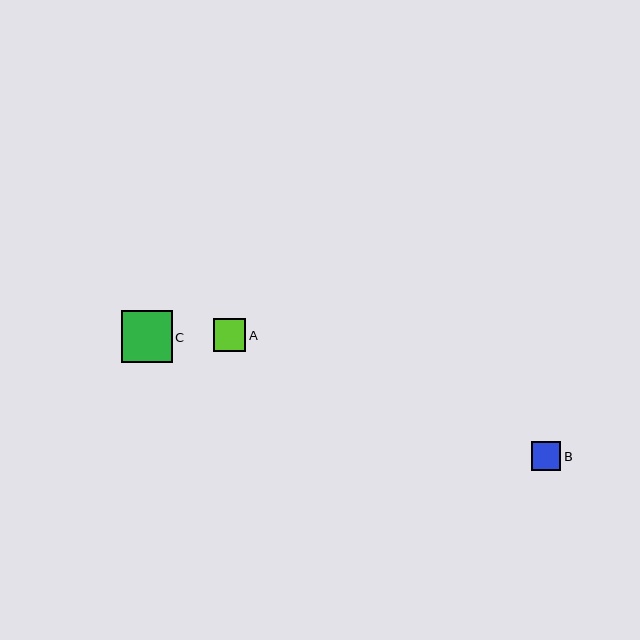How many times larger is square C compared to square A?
Square C is approximately 1.6 times the size of square A.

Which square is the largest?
Square C is the largest with a size of approximately 51 pixels.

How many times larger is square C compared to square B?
Square C is approximately 1.8 times the size of square B.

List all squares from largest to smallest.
From largest to smallest: C, A, B.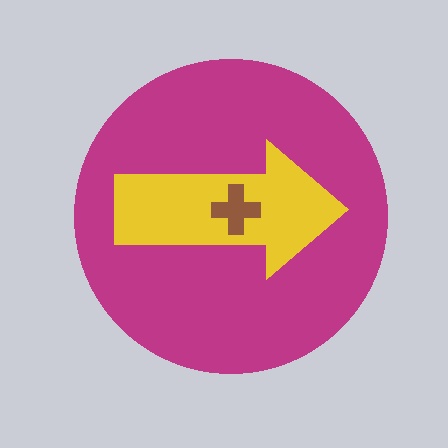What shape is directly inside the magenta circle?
The yellow arrow.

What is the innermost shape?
The brown cross.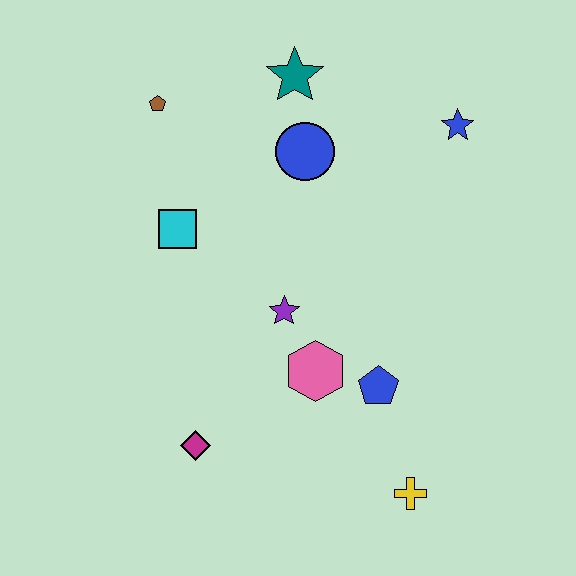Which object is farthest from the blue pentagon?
The brown pentagon is farthest from the blue pentagon.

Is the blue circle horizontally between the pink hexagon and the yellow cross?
No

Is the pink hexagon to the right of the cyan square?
Yes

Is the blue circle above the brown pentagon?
No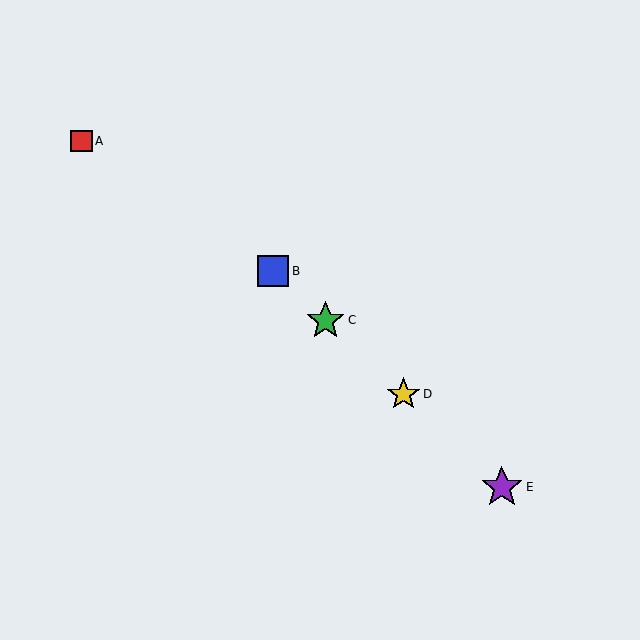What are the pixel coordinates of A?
Object A is at (81, 141).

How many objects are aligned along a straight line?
4 objects (B, C, D, E) are aligned along a straight line.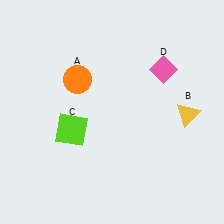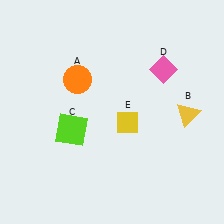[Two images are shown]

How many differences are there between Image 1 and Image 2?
There is 1 difference between the two images.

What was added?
A yellow diamond (E) was added in Image 2.